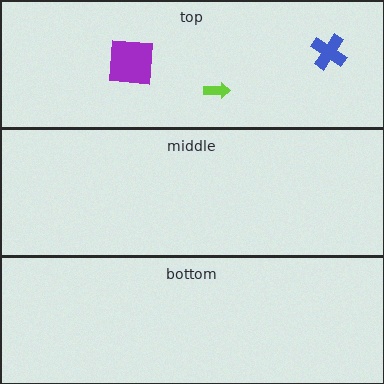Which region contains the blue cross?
The top region.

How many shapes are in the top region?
3.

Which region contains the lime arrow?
The top region.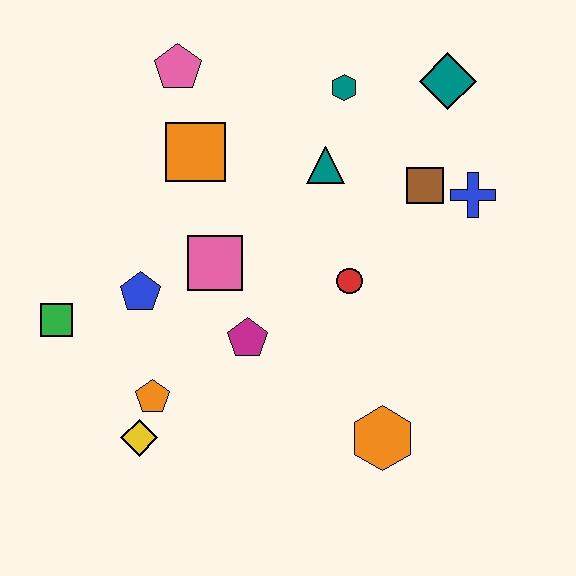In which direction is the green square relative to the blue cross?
The green square is to the left of the blue cross.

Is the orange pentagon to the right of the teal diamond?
No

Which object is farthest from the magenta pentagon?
The teal diamond is farthest from the magenta pentagon.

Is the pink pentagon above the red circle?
Yes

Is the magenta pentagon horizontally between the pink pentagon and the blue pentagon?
No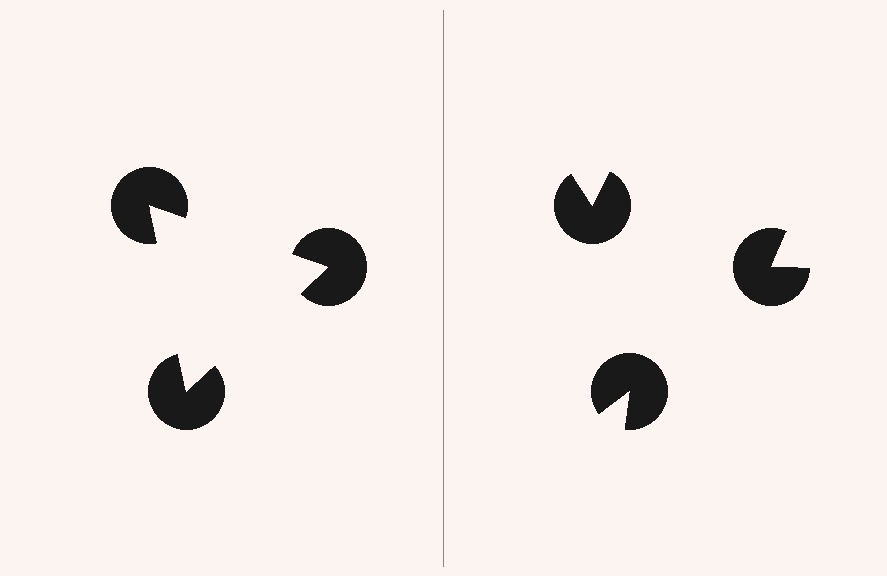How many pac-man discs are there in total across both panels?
6 — 3 on each side.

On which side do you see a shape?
An illusory triangle appears on the left side. On the right side the wedge cuts are rotated, so no coherent shape forms.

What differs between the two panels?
The pac-man discs are positioned identically on both sides; only the wedge orientations differ. On the left they align to a triangle; on the right they are misaligned.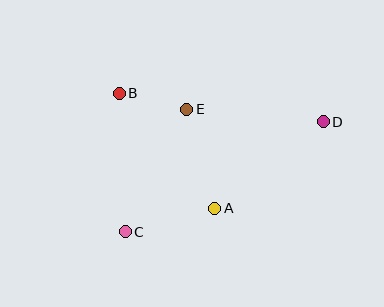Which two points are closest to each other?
Points B and E are closest to each other.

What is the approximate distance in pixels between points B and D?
The distance between B and D is approximately 206 pixels.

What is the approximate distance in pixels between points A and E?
The distance between A and E is approximately 103 pixels.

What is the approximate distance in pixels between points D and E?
The distance between D and E is approximately 137 pixels.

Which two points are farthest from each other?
Points C and D are farthest from each other.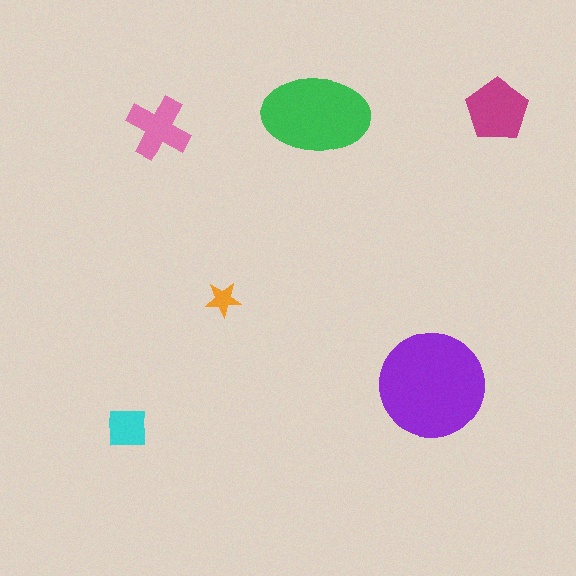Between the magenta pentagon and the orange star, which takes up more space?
The magenta pentagon.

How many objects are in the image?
There are 6 objects in the image.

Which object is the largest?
The purple circle.